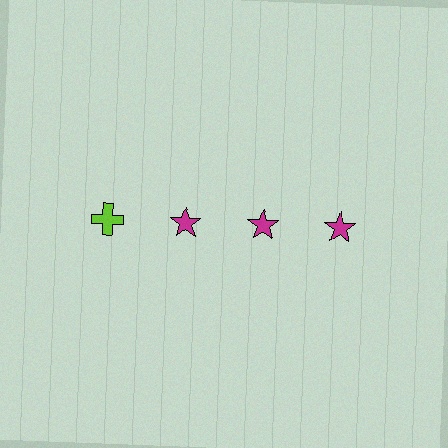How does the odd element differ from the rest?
It differs in both color (lime instead of magenta) and shape (cross instead of star).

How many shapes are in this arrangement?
There are 4 shapes arranged in a grid pattern.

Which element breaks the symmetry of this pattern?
The lime cross in the top row, leftmost column breaks the symmetry. All other shapes are magenta stars.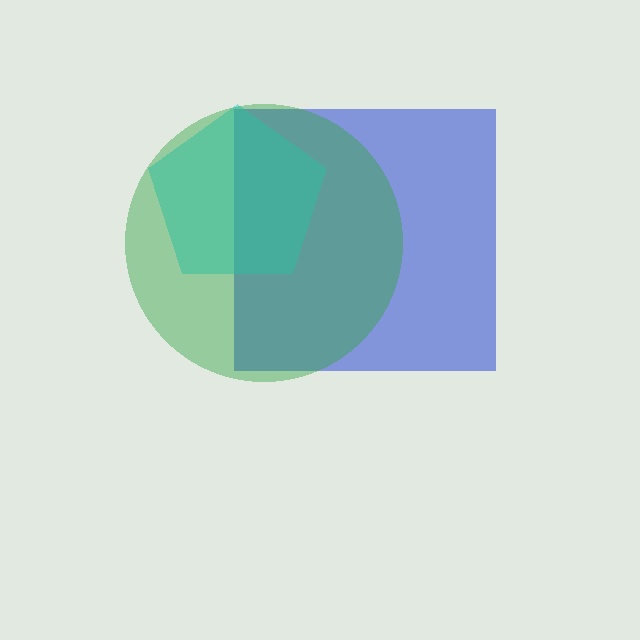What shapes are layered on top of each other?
The layered shapes are: a blue square, a cyan pentagon, a green circle.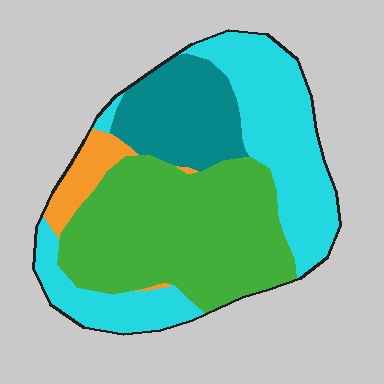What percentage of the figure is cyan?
Cyan covers about 35% of the figure.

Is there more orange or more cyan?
Cyan.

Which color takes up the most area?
Green, at roughly 40%.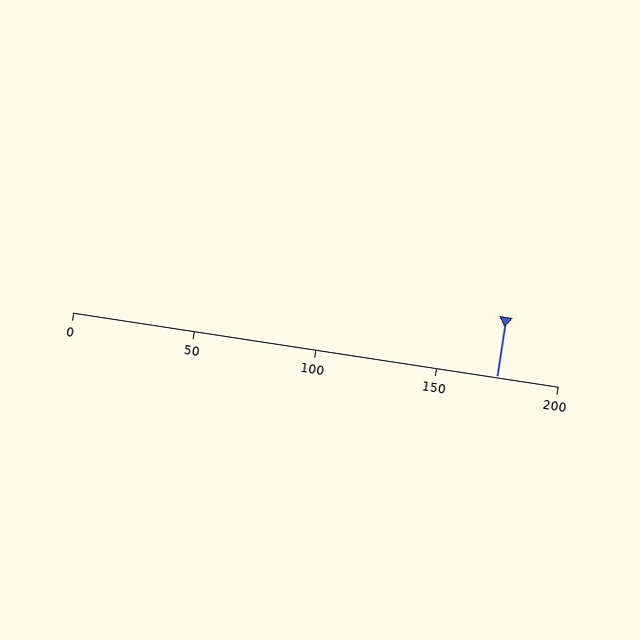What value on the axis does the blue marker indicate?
The marker indicates approximately 175.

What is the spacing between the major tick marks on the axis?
The major ticks are spaced 50 apart.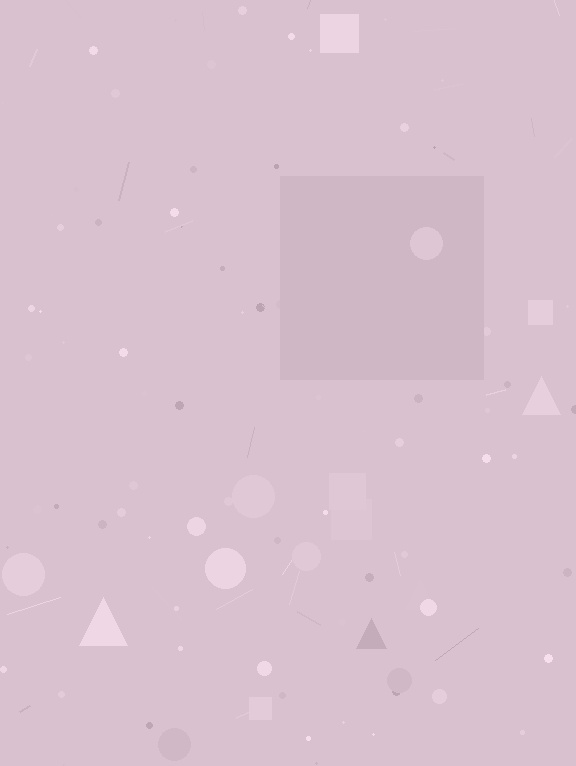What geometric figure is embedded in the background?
A square is embedded in the background.